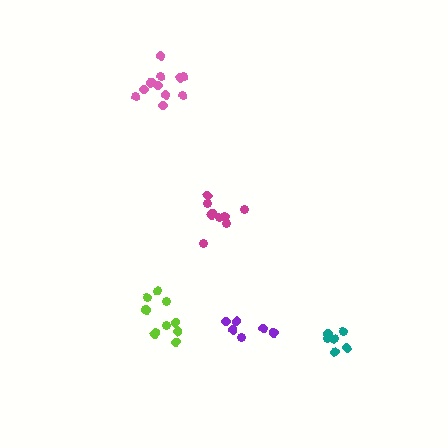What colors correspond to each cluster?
The clusters are colored: pink, lime, teal, purple, magenta.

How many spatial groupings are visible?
There are 5 spatial groupings.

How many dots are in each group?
Group 1: 11 dots, Group 2: 11 dots, Group 3: 6 dots, Group 4: 6 dots, Group 5: 9 dots (43 total).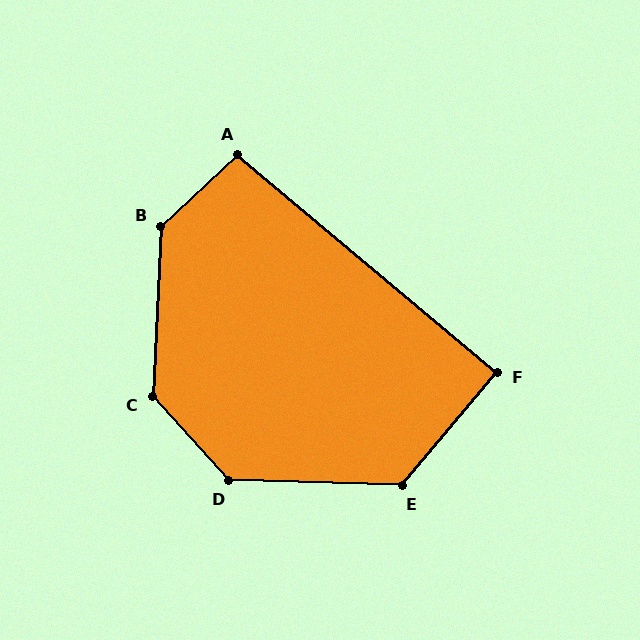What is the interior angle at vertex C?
Approximately 135 degrees (obtuse).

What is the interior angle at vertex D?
Approximately 134 degrees (obtuse).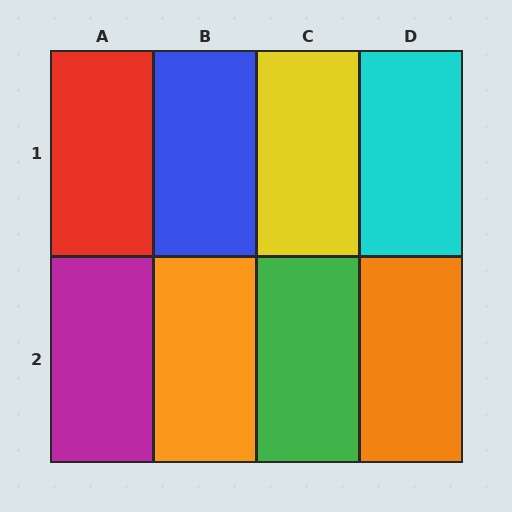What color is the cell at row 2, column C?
Green.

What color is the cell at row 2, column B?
Orange.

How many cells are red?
1 cell is red.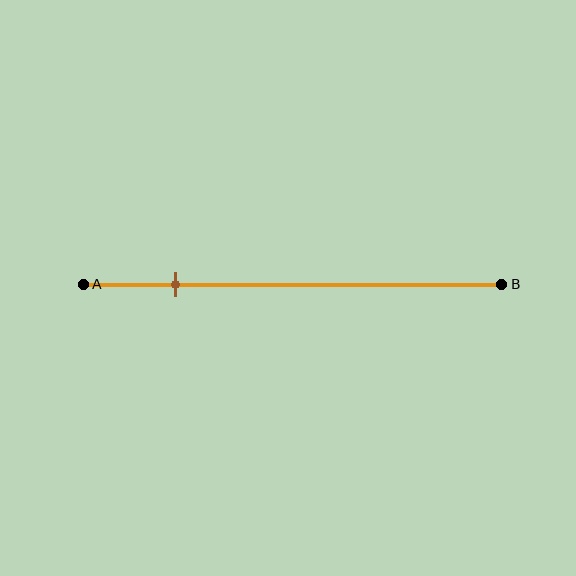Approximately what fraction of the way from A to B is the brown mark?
The brown mark is approximately 20% of the way from A to B.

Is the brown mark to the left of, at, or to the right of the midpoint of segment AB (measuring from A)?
The brown mark is to the left of the midpoint of segment AB.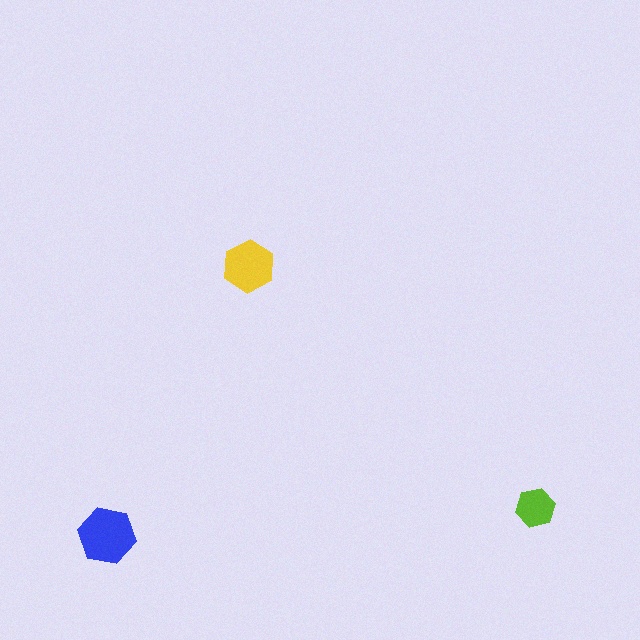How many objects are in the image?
There are 3 objects in the image.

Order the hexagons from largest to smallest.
the blue one, the yellow one, the lime one.